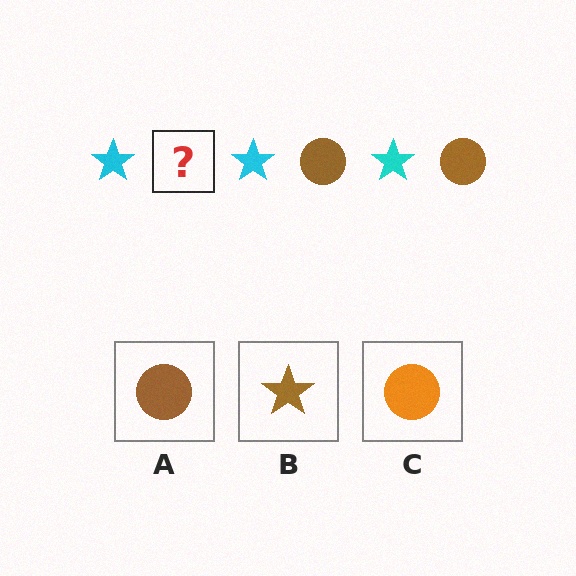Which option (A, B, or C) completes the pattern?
A.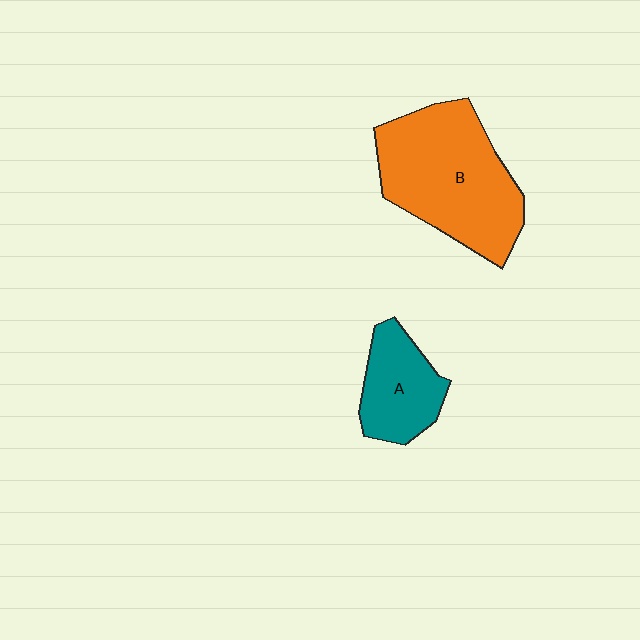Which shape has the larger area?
Shape B (orange).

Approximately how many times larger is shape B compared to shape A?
Approximately 2.1 times.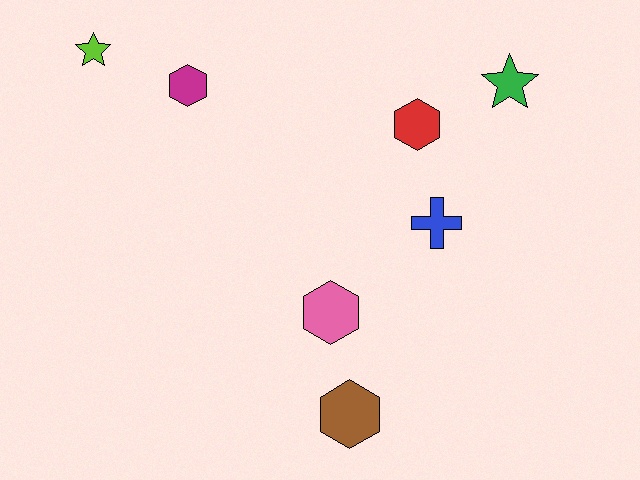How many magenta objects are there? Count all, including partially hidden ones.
There is 1 magenta object.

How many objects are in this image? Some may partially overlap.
There are 7 objects.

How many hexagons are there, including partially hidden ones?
There are 4 hexagons.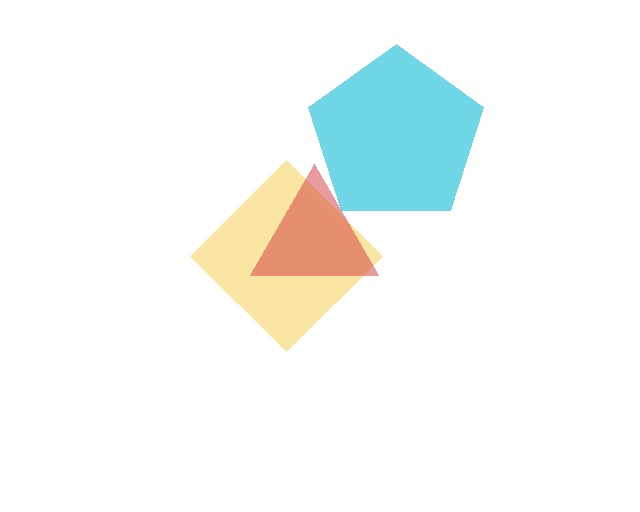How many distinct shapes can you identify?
There are 3 distinct shapes: a yellow diamond, a red triangle, a cyan pentagon.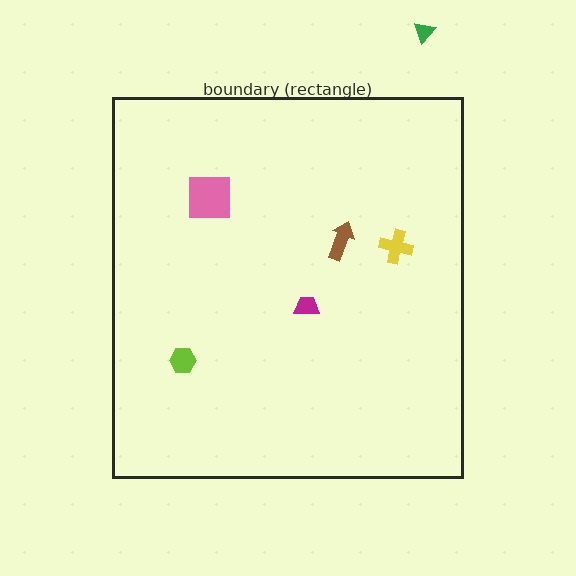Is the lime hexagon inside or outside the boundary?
Inside.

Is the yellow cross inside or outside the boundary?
Inside.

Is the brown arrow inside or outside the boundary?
Inside.